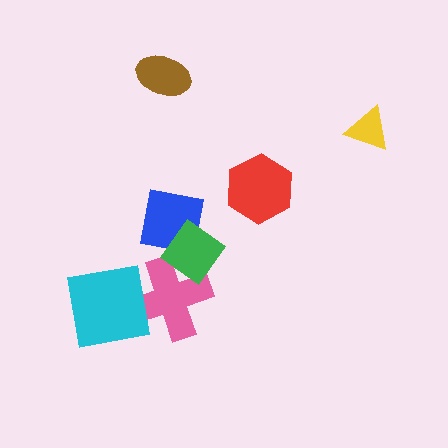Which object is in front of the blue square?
The green diamond is in front of the blue square.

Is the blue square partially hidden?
Yes, it is partially covered by another shape.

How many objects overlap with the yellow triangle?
0 objects overlap with the yellow triangle.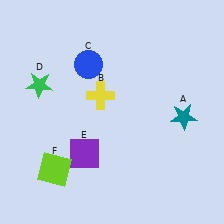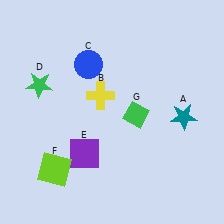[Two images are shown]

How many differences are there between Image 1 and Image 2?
There is 1 difference between the two images.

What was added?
A green diamond (G) was added in Image 2.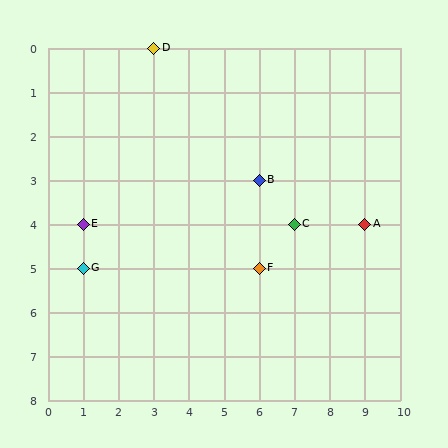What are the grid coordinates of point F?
Point F is at grid coordinates (6, 5).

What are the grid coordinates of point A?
Point A is at grid coordinates (9, 4).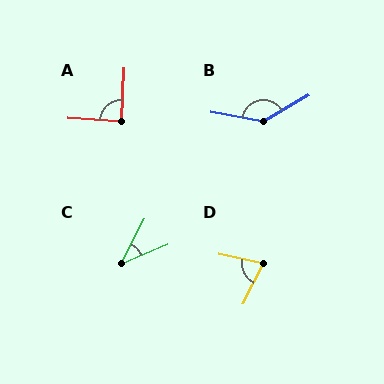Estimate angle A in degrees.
Approximately 89 degrees.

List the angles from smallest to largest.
C (40°), D (75°), A (89°), B (139°).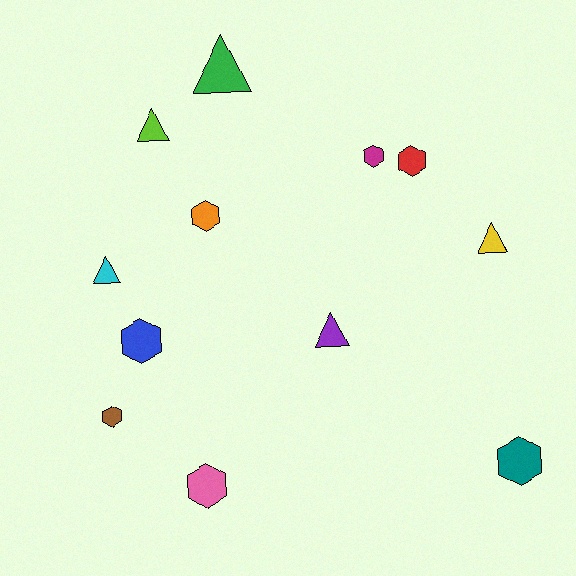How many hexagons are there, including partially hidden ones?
There are 7 hexagons.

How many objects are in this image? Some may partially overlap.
There are 12 objects.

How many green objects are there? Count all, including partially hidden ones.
There is 1 green object.